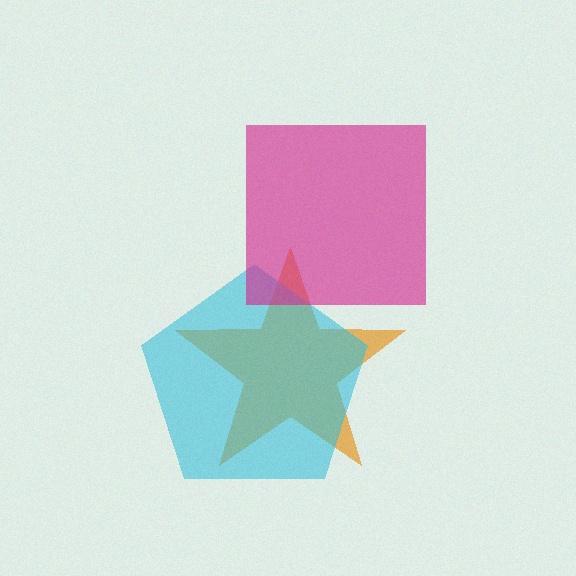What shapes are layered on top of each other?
The layered shapes are: an orange star, a cyan pentagon, a magenta square.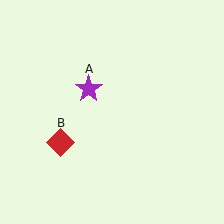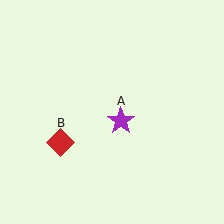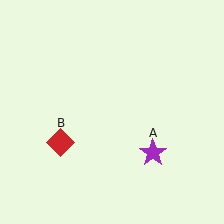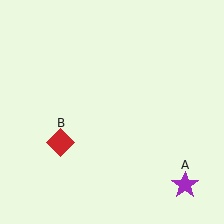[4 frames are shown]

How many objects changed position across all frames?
1 object changed position: purple star (object A).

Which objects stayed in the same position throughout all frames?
Red diamond (object B) remained stationary.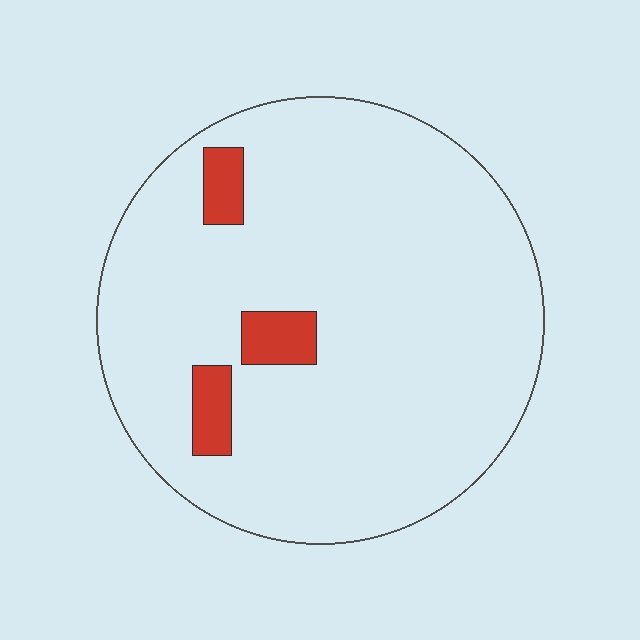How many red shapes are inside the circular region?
3.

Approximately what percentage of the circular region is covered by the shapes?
Approximately 5%.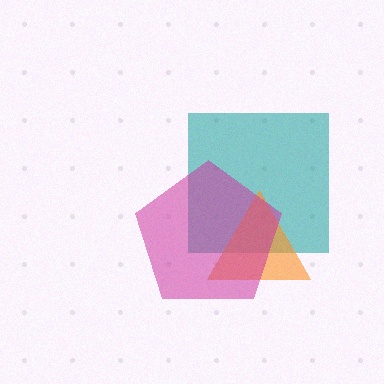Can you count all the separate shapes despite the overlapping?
Yes, there are 3 separate shapes.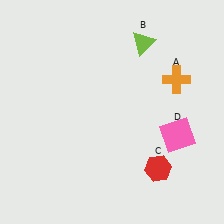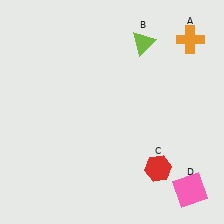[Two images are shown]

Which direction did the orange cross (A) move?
The orange cross (A) moved up.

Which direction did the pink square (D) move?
The pink square (D) moved down.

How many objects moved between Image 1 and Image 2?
2 objects moved between the two images.